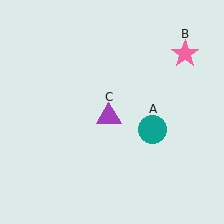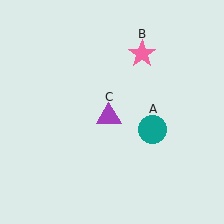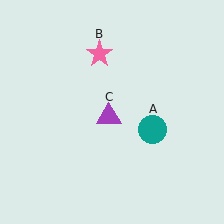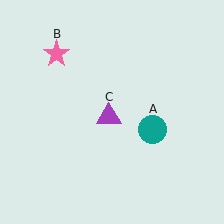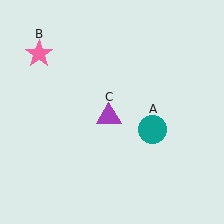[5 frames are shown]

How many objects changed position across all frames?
1 object changed position: pink star (object B).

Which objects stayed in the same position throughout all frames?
Teal circle (object A) and purple triangle (object C) remained stationary.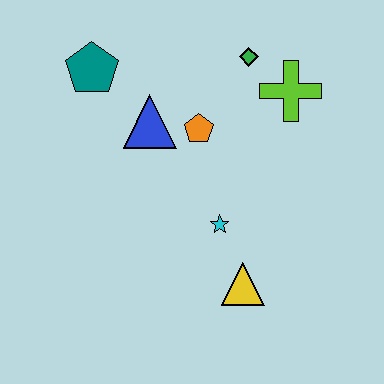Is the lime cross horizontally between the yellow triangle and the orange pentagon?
No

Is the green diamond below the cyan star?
No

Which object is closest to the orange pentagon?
The blue triangle is closest to the orange pentagon.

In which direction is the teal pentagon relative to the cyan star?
The teal pentagon is above the cyan star.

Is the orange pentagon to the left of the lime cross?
Yes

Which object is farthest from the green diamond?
The yellow triangle is farthest from the green diamond.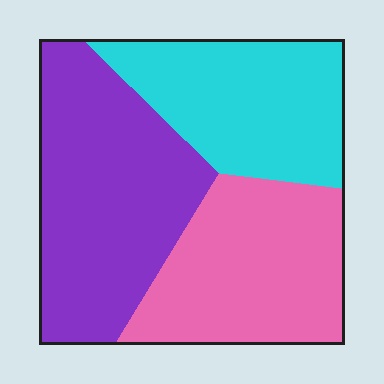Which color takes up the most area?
Purple, at roughly 40%.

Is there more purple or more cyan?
Purple.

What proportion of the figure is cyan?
Cyan covers about 30% of the figure.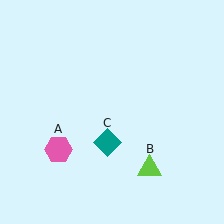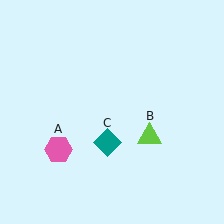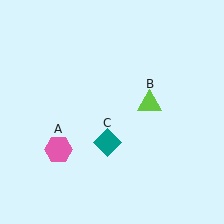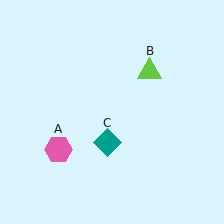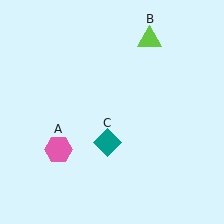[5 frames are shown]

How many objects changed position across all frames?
1 object changed position: lime triangle (object B).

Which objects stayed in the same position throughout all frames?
Pink hexagon (object A) and teal diamond (object C) remained stationary.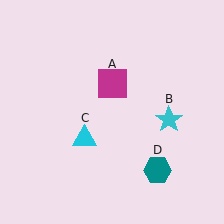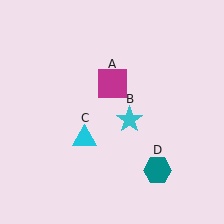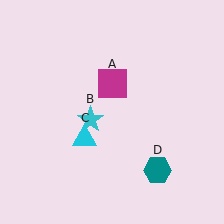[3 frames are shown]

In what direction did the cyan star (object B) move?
The cyan star (object B) moved left.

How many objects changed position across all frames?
1 object changed position: cyan star (object B).